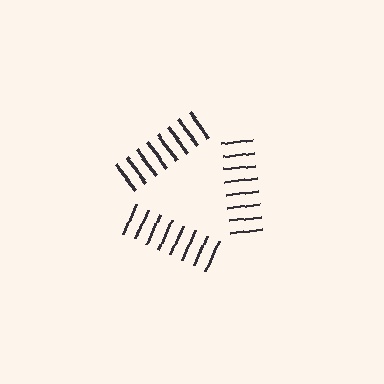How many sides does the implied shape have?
3 sides — the line-ends trace a triangle.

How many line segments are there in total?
24 — 8 along each of the 3 edges.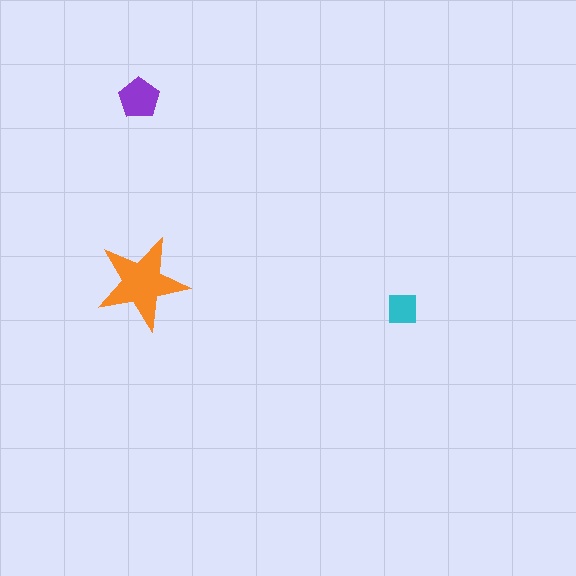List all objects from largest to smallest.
The orange star, the purple pentagon, the cyan square.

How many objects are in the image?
There are 3 objects in the image.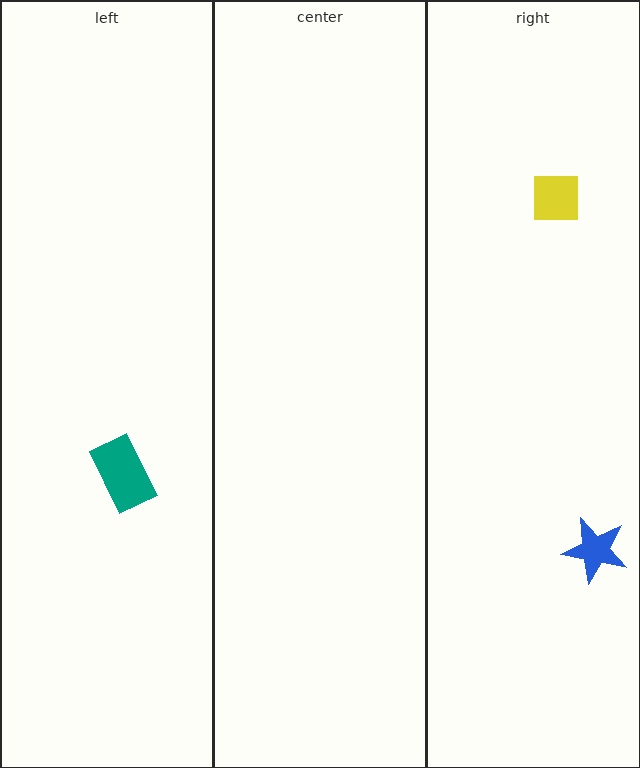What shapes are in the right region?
The yellow square, the blue star.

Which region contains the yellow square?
The right region.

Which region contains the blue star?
The right region.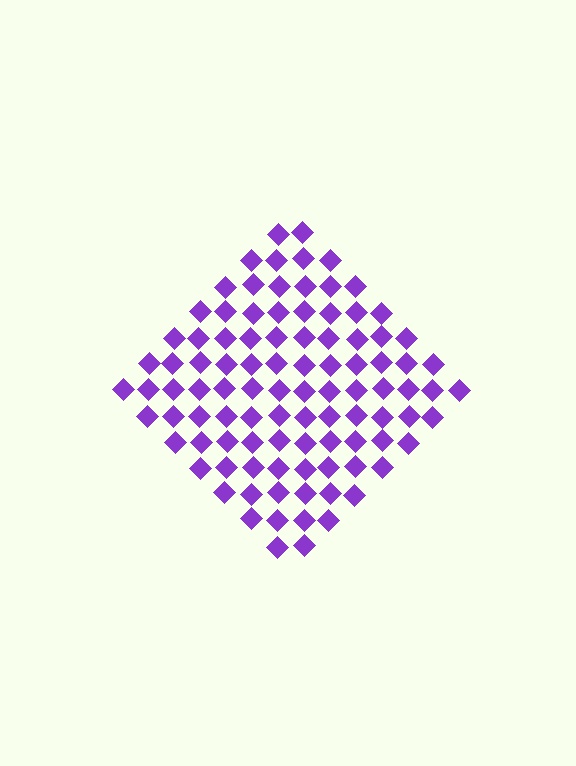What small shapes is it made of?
It is made of small diamonds.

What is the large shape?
The large shape is a diamond.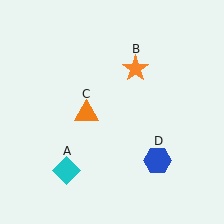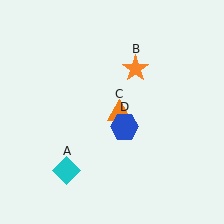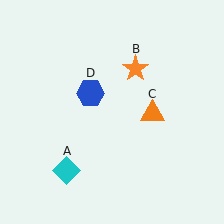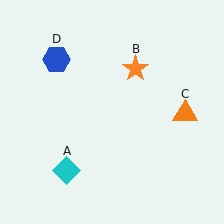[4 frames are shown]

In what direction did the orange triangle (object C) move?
The orange triangle (object C) moved right.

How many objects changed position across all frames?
2 objects changed position: orange triangle (object C), blue hexagon (object D).